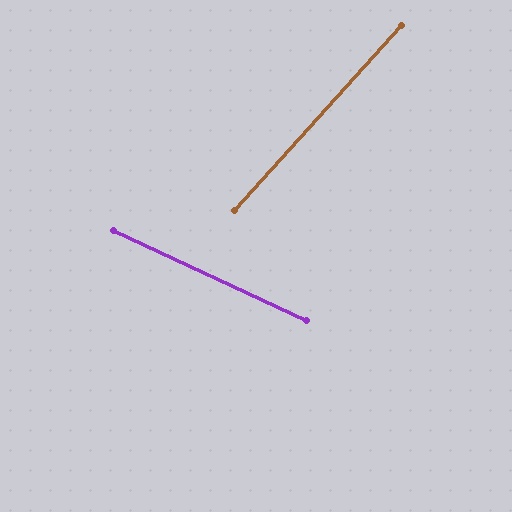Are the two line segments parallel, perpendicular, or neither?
Neither parallel nor perpendicular — they differ by about 73°.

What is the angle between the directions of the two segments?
Approximately 73 degrees.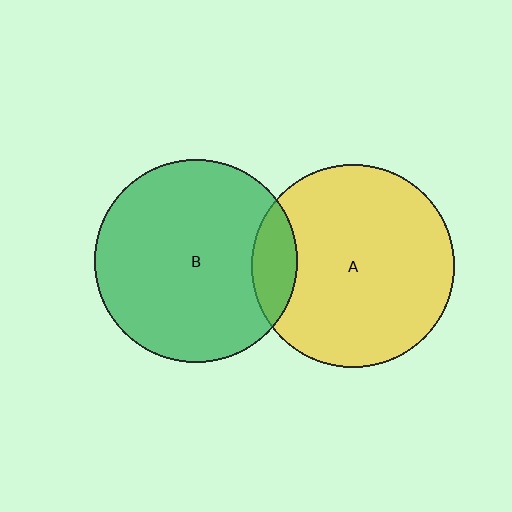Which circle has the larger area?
Circle A (yellow).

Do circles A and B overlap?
Yes.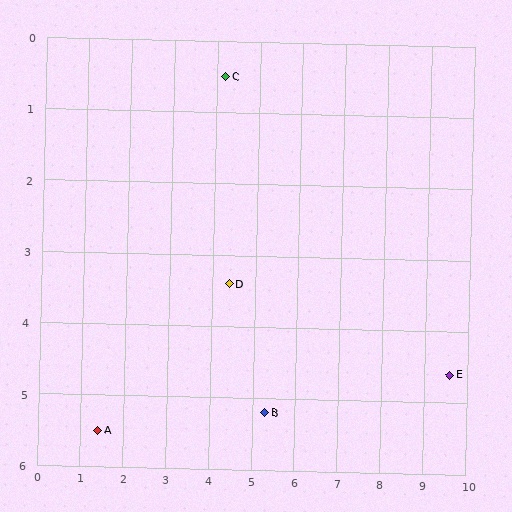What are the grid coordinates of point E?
Point E is at approximately (9.6, 4.6).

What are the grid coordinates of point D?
Point D is at approximately (4.4, 3.4).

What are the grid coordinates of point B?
Point B is at approximately (5.3, 5.2).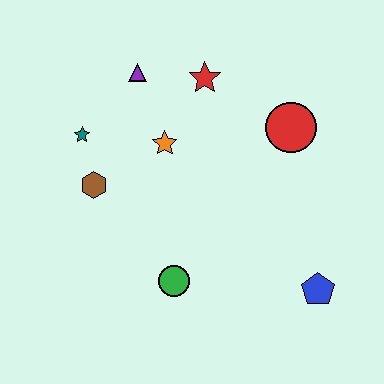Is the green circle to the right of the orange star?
Yes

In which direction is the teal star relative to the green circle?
The teal star is above the green circle.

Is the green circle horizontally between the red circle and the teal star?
Yes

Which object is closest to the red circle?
The red star is closest to the red circle.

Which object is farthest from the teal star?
The blue pentagon is farthest from the teal star.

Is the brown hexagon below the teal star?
Yes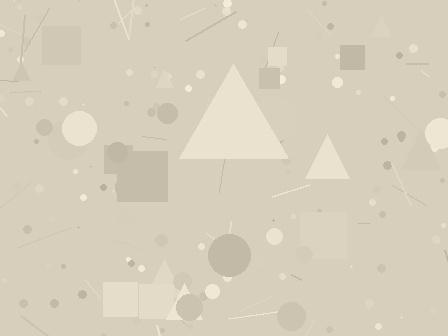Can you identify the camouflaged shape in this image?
The camouflaged shape is a triangle.